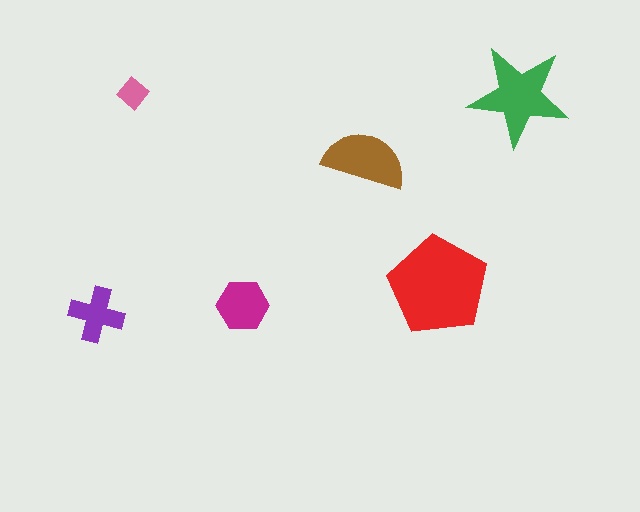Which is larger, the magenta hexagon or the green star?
The green star.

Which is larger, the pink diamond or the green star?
The green star.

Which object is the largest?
The red pentagon.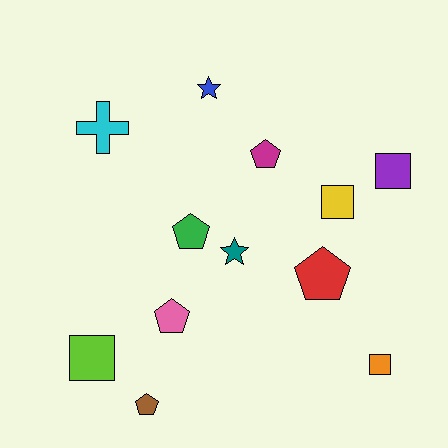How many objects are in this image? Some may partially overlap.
There are 12 objects.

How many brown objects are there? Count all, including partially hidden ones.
There is 1 brown object.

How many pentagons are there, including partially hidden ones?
There are 5 pentagons.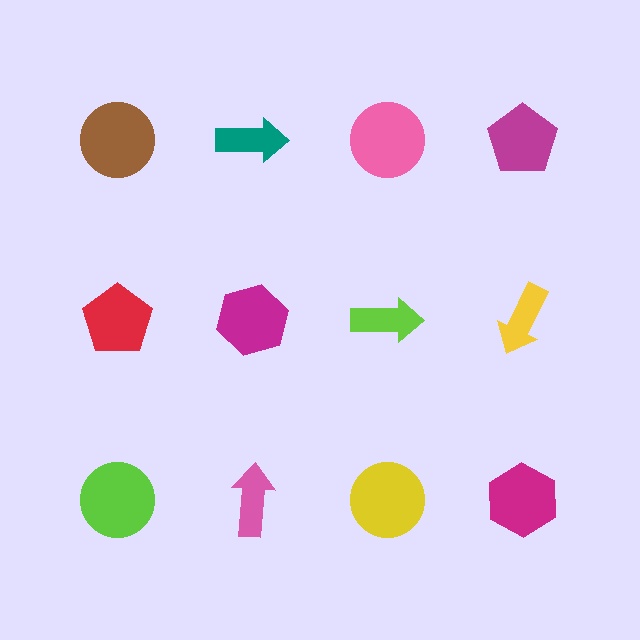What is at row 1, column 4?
A magenta pentagon.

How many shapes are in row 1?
4 shapes.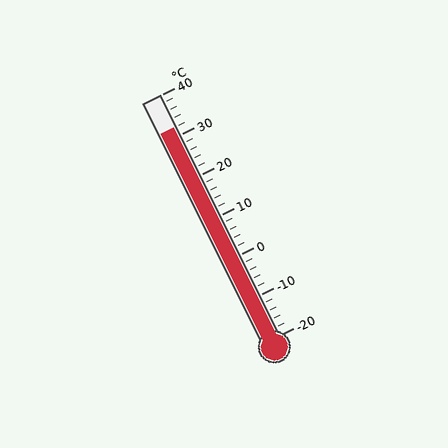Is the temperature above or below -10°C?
The temperature is above -10°C.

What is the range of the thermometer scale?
The thermometer scale ranges from -20°C to 40°C.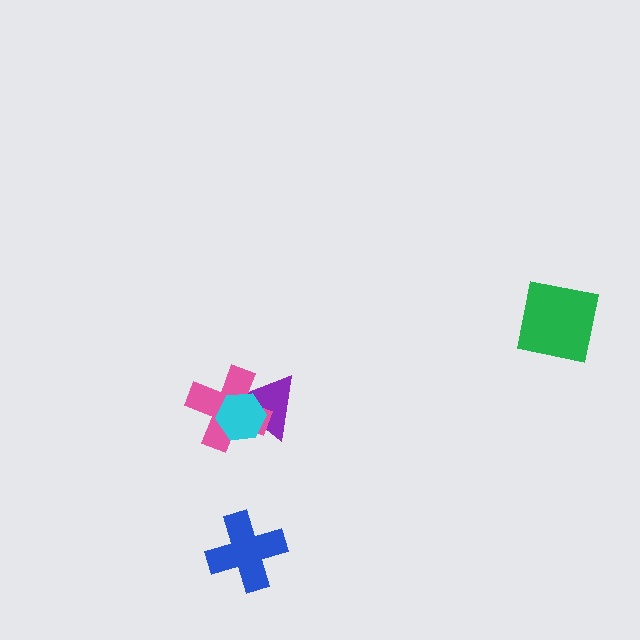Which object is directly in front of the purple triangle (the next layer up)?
The pink cross is directly in front of the purple triangle.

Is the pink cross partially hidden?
Yes, it is partially covered by another shape.